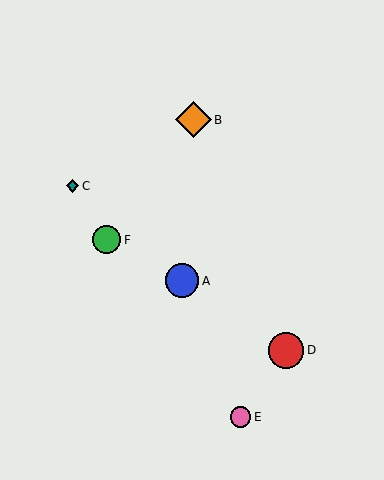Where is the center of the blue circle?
The center of the blue circle is at (182, 281).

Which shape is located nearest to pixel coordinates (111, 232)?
The green circle (labeled F) at (107, 240) is nearest to that location.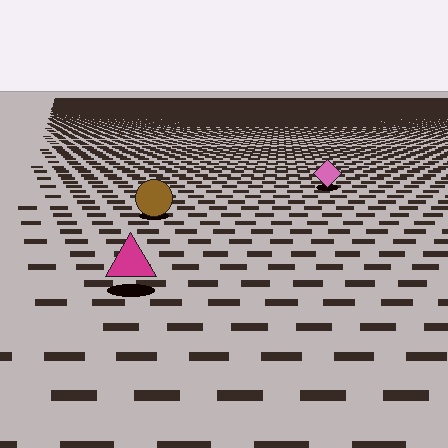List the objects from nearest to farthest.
From nearest to farthest: the magenta triangle, the brown circle, the pink diamond.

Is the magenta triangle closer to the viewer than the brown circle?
Yes. The magenta triangle is closer — you can tell from the texture gradient: the ground texture is coarser near it.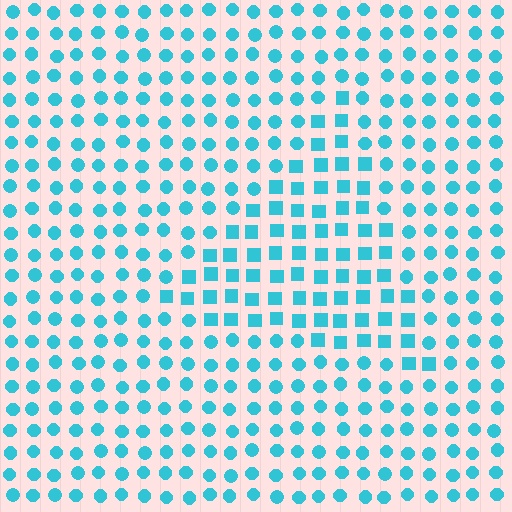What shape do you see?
I see a triangle.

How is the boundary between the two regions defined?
The boundary is defined by a change in element shape: squares inside vs. circles outside. All elements share the same color and spacing.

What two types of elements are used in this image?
The image uses squares inside the triangle region and circles outside it.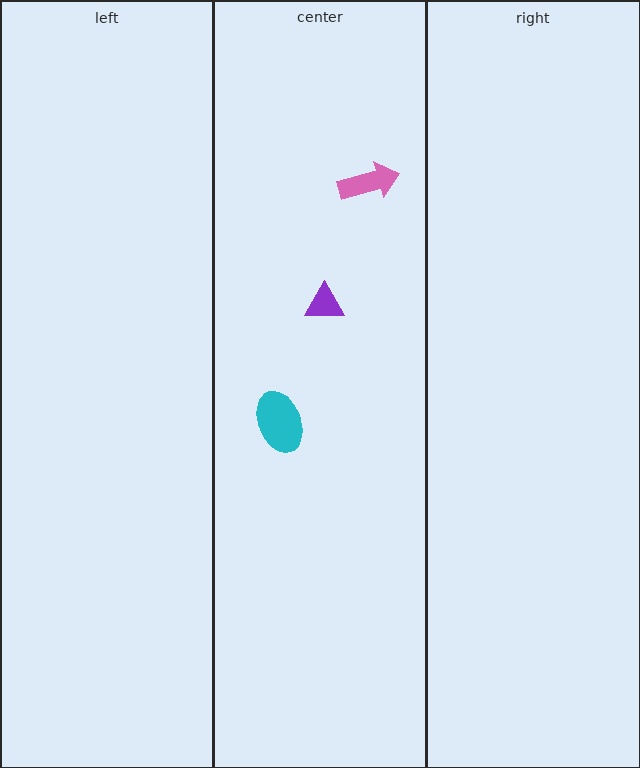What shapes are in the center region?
The cyan ellipse, the purple triangle, the pink arrow.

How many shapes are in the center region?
3.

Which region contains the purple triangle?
The center region.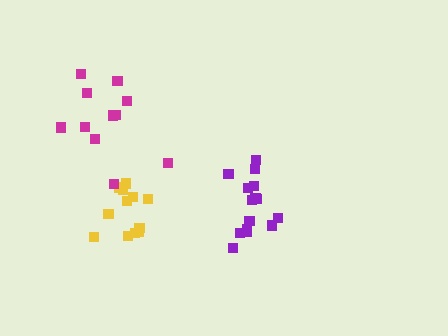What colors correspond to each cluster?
The clusters are colored: yellow, purple, magenta.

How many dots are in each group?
Group 1: 12 dots, Group 2: 15 dots, Group 3: 11 dots (38 total).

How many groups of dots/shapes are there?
There are 3 groups.